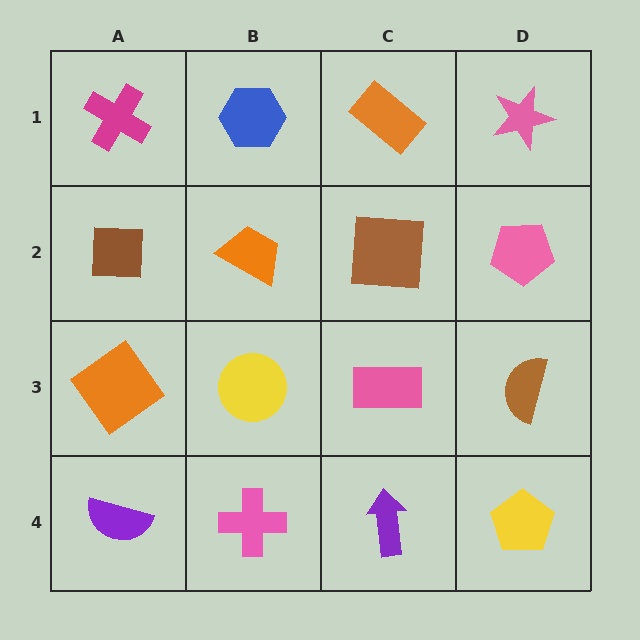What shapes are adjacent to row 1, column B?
An orange trapezoid (row 2, column B), a magenta cross (row 1, column A), an orange rectangle (row 1, column C).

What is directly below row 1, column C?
A brown square.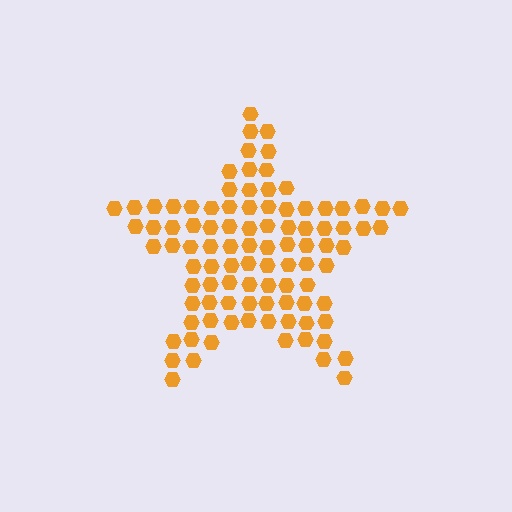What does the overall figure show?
The overall figure shows a star.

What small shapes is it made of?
It is made of small hexagons.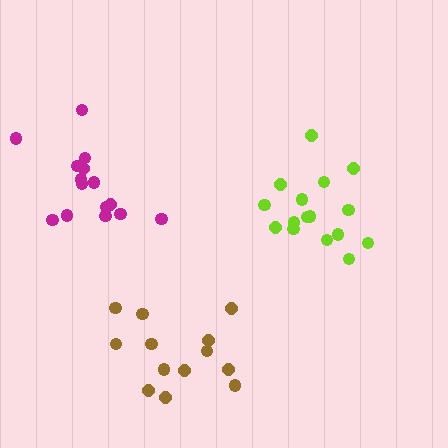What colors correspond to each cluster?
The clusters are colored: lime, magenta, brown.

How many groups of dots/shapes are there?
There are 3 groups.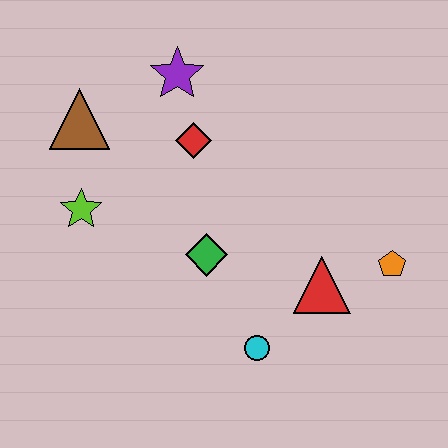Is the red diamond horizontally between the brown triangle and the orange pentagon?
Yes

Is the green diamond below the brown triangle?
Yes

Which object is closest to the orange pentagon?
The red triangle is closest to the orange pentagon.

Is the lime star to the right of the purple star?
No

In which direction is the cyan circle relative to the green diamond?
The cyan circle is below the green diamond.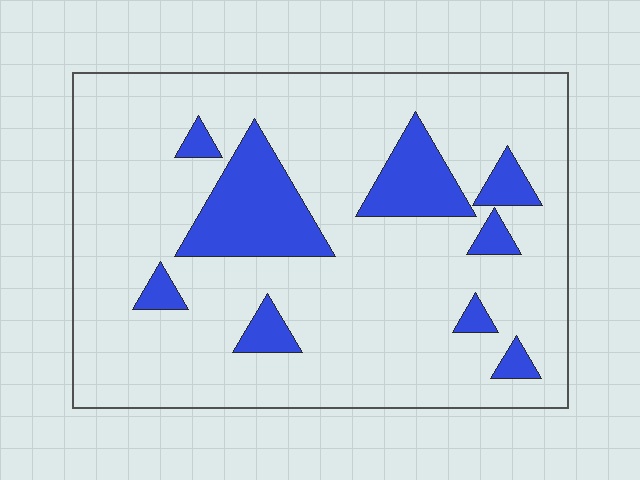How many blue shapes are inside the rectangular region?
9.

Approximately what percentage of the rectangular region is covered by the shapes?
Approximately 15%.